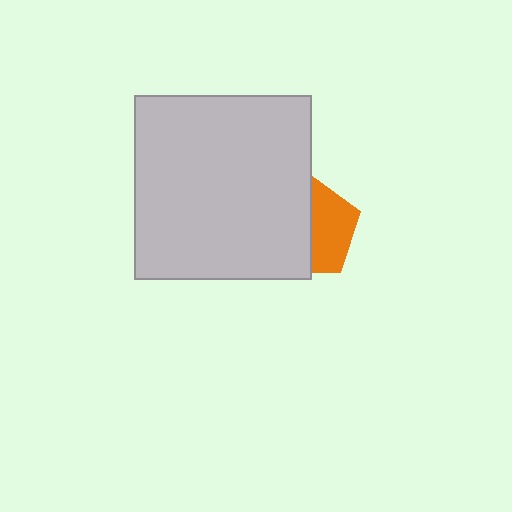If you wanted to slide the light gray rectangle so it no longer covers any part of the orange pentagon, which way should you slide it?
Slide it left — that is the most direct way to separate the two shapes.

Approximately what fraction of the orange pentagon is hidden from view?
Roughly 54% of the orange pentagon is hidden behind the light gray rectangle.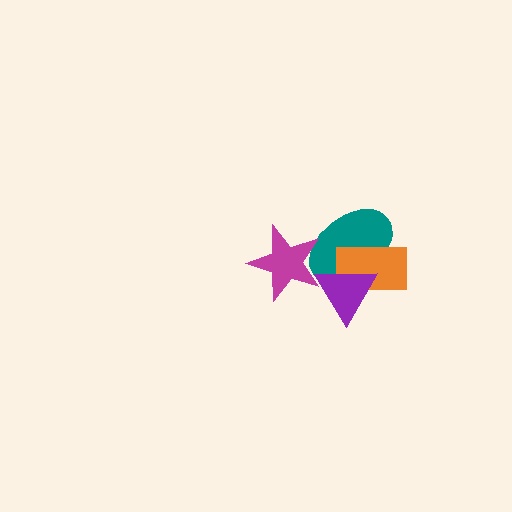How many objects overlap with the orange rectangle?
2 objects overlap with the orange rectangle.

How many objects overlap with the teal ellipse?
3 objects overlap with the teal ellipse.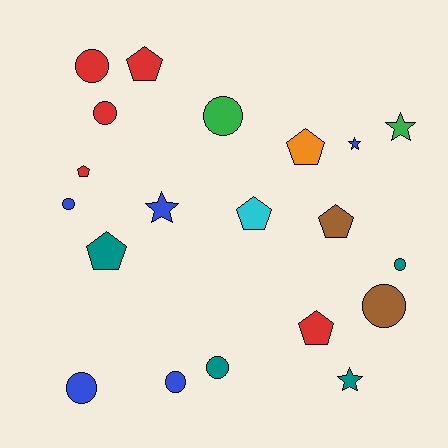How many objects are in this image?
There are 20 objects.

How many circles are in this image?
There are 9 circles.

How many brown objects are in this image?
There are 2 brown objects.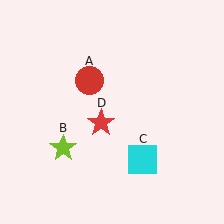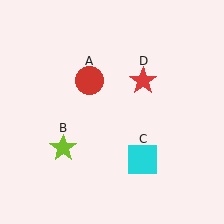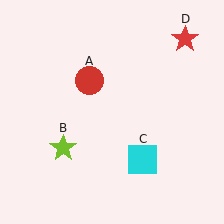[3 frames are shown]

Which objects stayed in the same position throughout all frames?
Red circle (object A) and lime star (object B) and cyan square (object C) remained stationary.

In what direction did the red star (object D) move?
The red star (object D) moved up and to the right.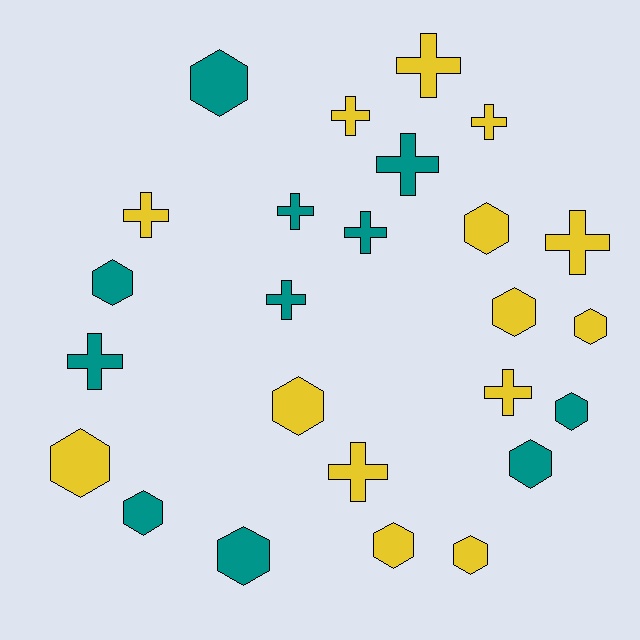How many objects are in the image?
There are 25 objects.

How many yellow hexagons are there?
There are 7 yellow hexagons.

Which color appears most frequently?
Yellow, with 14 objects.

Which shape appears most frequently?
Hexagon, with 13 objects.